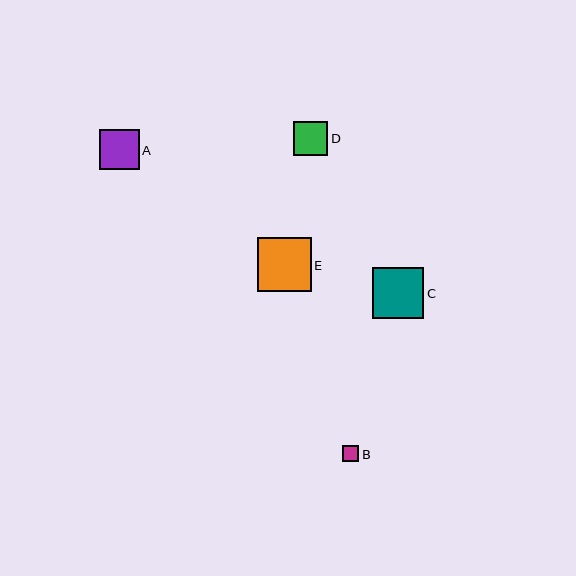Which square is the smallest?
Square B is the smallest with a size of approximately 16 pixels.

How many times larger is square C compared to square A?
Square C is approximately 1.3 times the size of square A.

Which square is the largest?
Square E is the largest with a size of approximately 54 pixels.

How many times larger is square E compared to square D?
Square E is approximately 1.6 times the size of square D.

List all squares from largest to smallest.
From largest to smallest: E, C, A, D, B.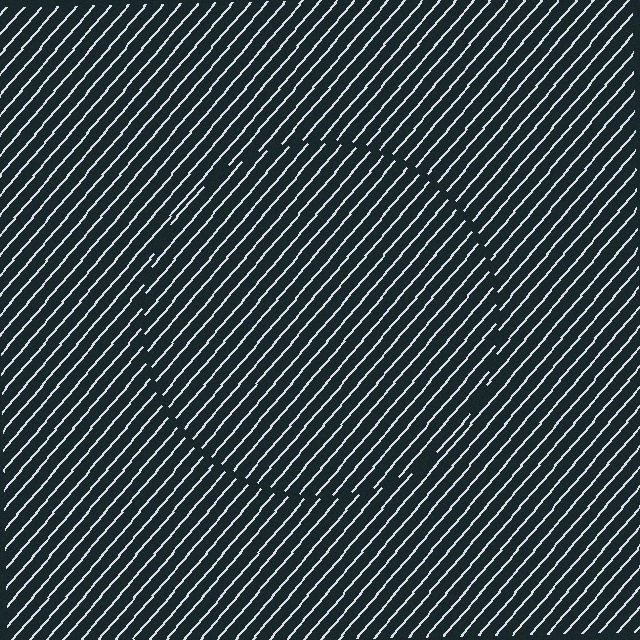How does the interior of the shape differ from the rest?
The interior of the shape contains the same grating, shifted by half a period — the contour is defined by the phase discontinuity where line-ends from the inner and outer gratings abut.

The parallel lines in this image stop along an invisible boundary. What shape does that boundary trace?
An illusory circle. The interior of the shape contains the same grating, shifted by half a period — the contour is defined by the phase discontinuity where line-ends from the inner and outer gratings abut.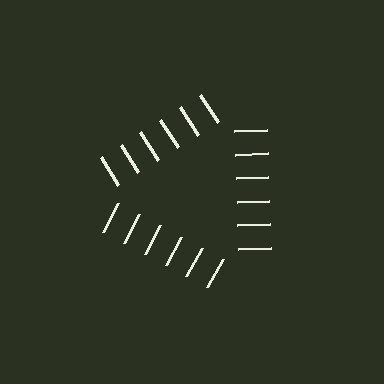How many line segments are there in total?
18 — 6 along each of the 3 edges.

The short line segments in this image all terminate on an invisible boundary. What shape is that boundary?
An illusory triangle — the line segments terminate on its edges but no continuous stroke is drawn.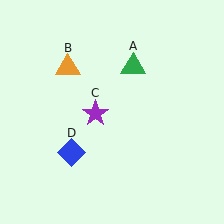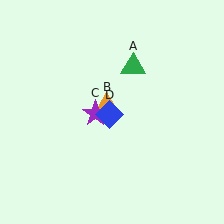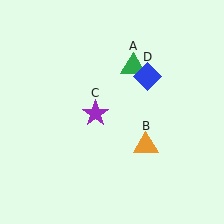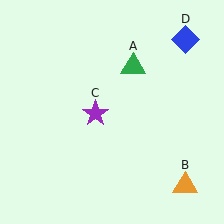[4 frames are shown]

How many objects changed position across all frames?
2 objects changed position: orange triangle (object B), blue diamond (object D).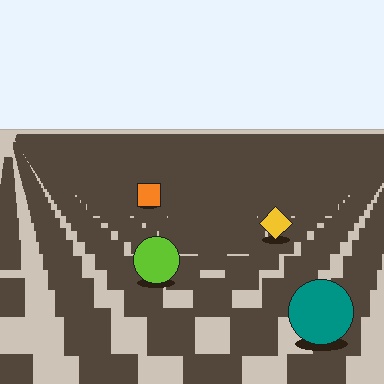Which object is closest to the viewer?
The teal circle is closest. The texture marks near it are larger and more spread out.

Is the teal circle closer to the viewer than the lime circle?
Yes. The teal circle is closer — you can tell from the texture gradient: the ground texture is coarser near it.